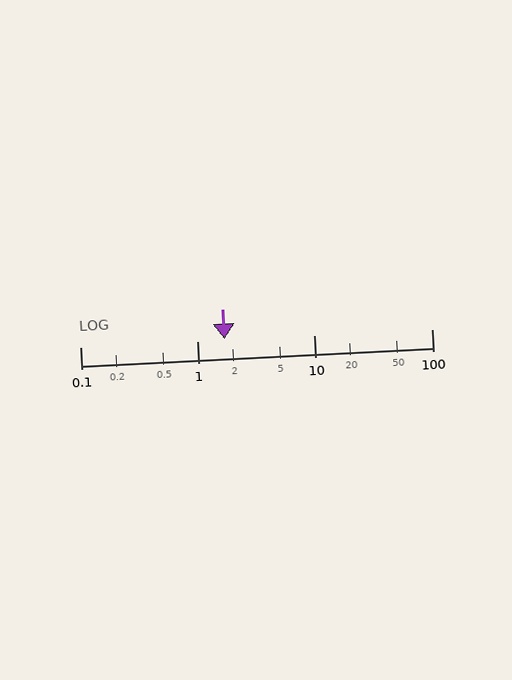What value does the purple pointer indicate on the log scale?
The pointer indicates approximately 1.7.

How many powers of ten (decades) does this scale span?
The scale spans 3 decades, from 0.1 to 100.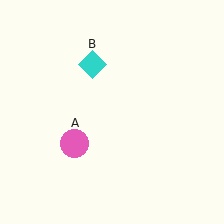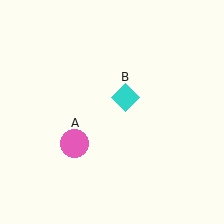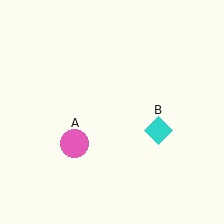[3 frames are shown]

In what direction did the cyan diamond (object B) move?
The cyan diamond (object B) moved down and to the right.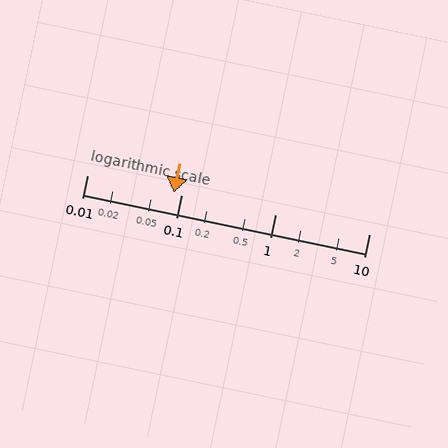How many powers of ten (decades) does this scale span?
The scale spans 3 decades, from 0.01 to 10.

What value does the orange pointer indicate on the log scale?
The pointer indicates approximately 0.083.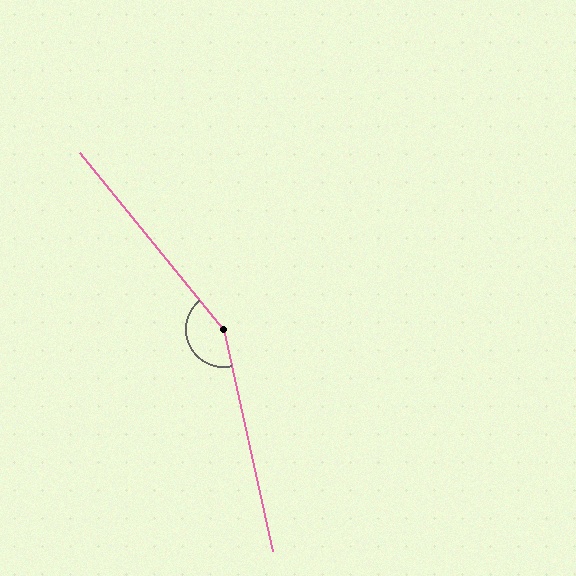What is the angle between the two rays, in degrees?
Approximately 153 degrees.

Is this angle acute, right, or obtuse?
It is obtuse.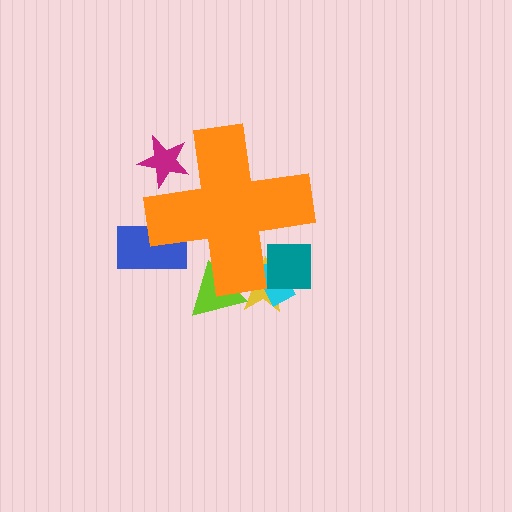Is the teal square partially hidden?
Yes, the teal square is partially hidden behind the orange cross.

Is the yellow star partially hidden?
Yes, the yellow star is partially hidden behind the orange cross.